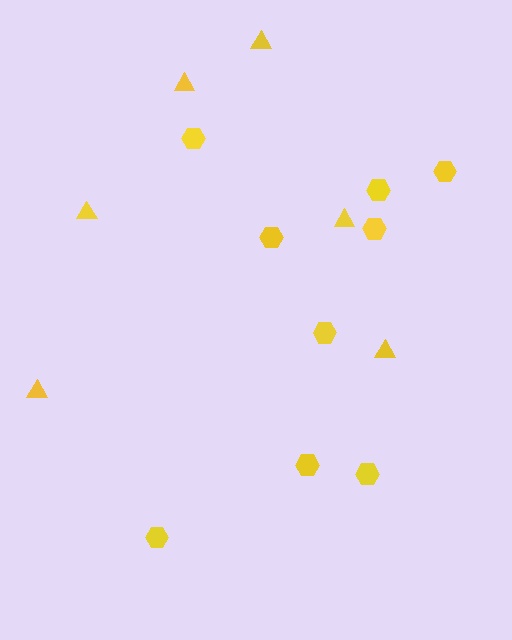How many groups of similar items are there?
There are 2 groups: one group of triangles (6) and one group of hexagons (9).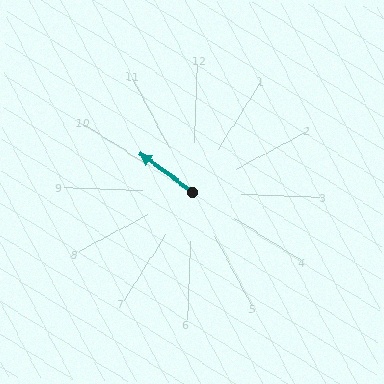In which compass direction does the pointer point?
Northwest.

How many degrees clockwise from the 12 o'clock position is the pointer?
Approximately 304 degrees.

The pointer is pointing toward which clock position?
Roughly 10 o'clock.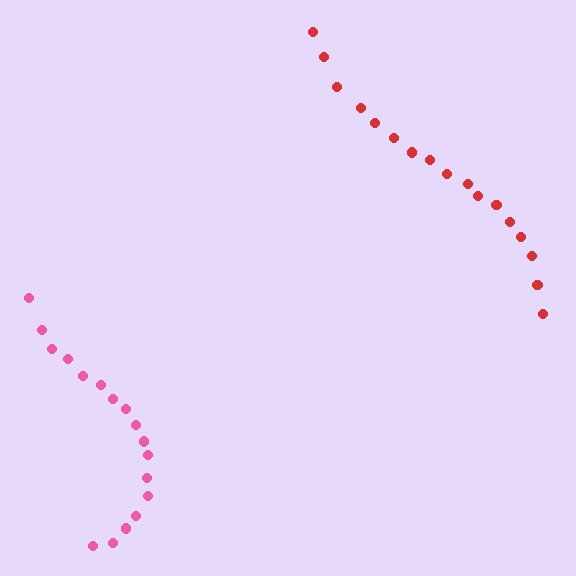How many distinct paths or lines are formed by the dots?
There are 2 distinct paths.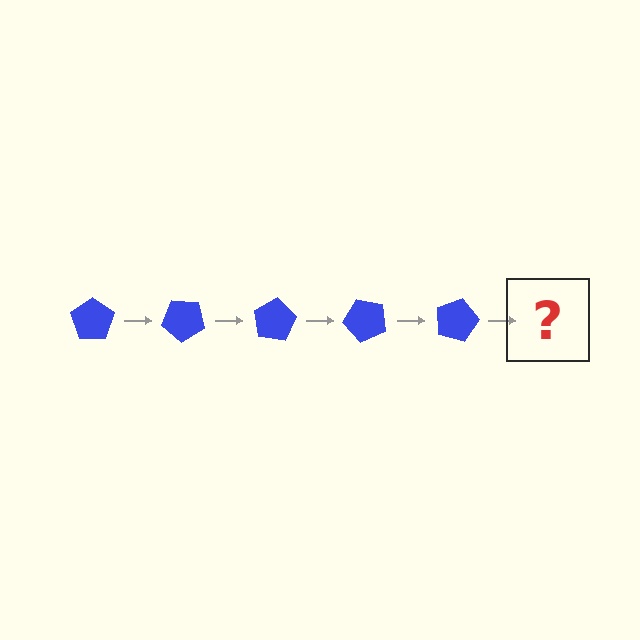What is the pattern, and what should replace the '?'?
The pattern is that the pentagon rotates 40 degrees each step. The '?' should be a blue pentagon rotated 200 degrees.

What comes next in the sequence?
The next element should be a blue pentagon rotated 200 degrees.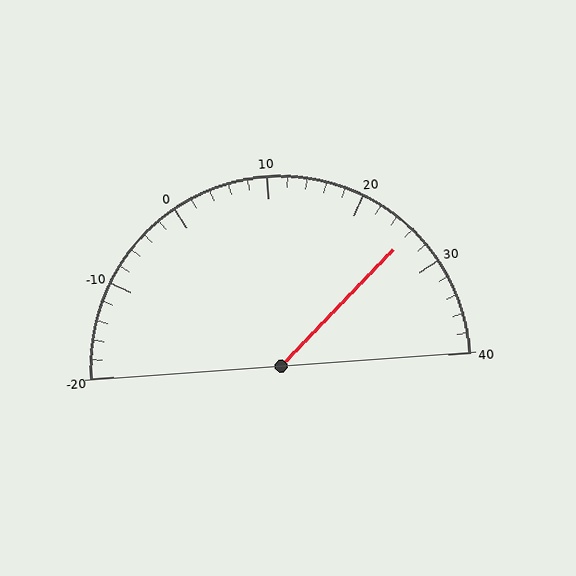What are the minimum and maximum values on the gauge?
The gauge ranges from -20 to 40.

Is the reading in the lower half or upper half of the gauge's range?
The reading is in the upper half of the range (-20 to 40).